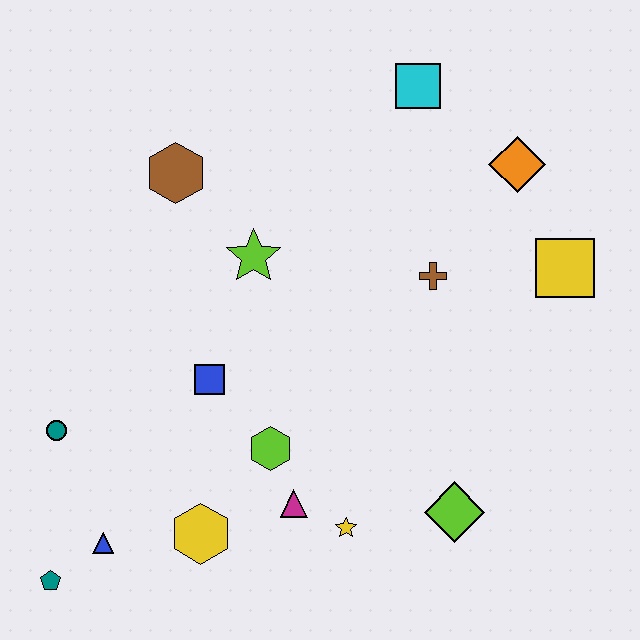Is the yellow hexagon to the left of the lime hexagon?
Yes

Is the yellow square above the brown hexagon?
No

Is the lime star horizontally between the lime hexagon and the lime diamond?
No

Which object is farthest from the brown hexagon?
The lime diamond is farthest from the brown hexagon.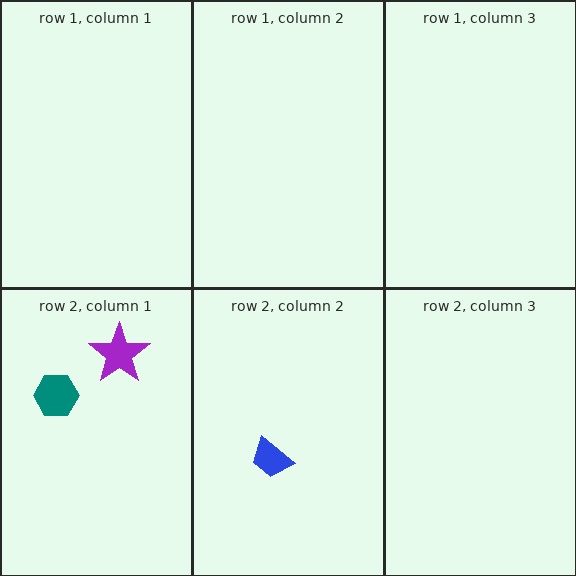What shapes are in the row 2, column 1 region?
The teal hexagon, the purple star.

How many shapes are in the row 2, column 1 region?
2.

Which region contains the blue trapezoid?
The row 2, column 2 region.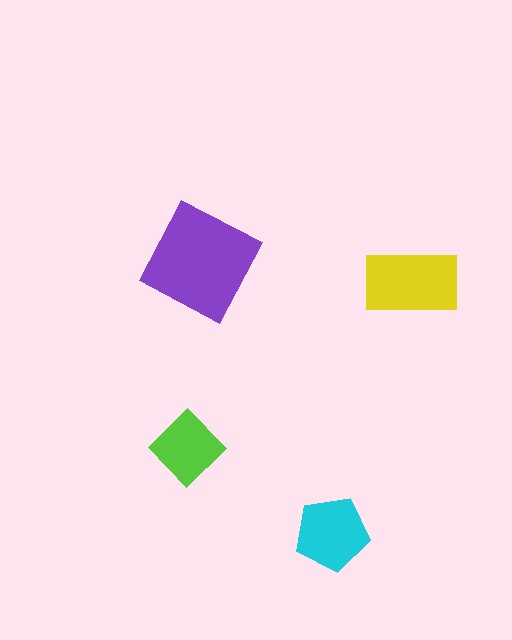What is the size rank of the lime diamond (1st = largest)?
4th.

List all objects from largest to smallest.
The purple square, the yellow rectangle, the cyan pentagon, the lime diamond.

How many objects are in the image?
There are 4 objects in the image.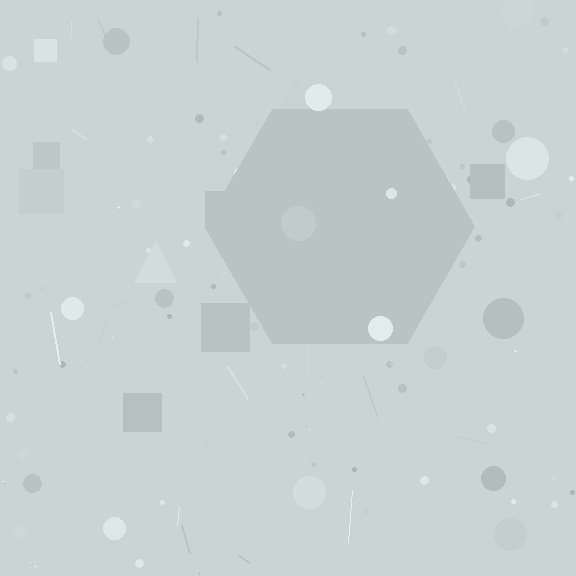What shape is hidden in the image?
A hexagon is hidden in the image.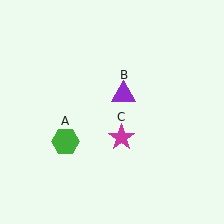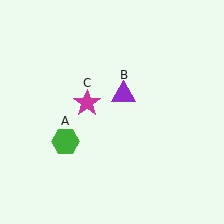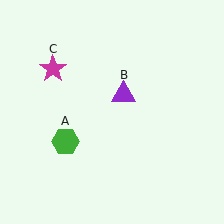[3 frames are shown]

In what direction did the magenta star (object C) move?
The magenta star (object C) moved up and to the left.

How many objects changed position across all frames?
1 object changed position: magenta star (object C).